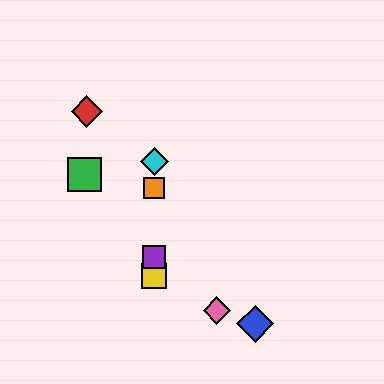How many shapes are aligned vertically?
4 shapes (the yellow square, the purple square, the orange square, the cyan diamond) are aligned vertically.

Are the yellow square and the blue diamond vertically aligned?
No, the yellow square is at x≈154 and the blue diamond is at x≈255.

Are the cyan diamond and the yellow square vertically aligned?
Yes, both are at x≈154.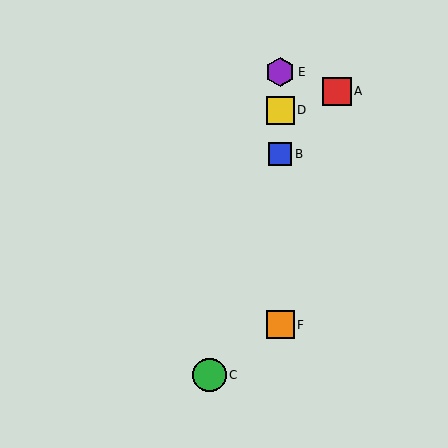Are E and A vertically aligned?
No, E is at x≈280 and A is at x≈337.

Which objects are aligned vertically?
Objects B, D, E, F are aligned vertically.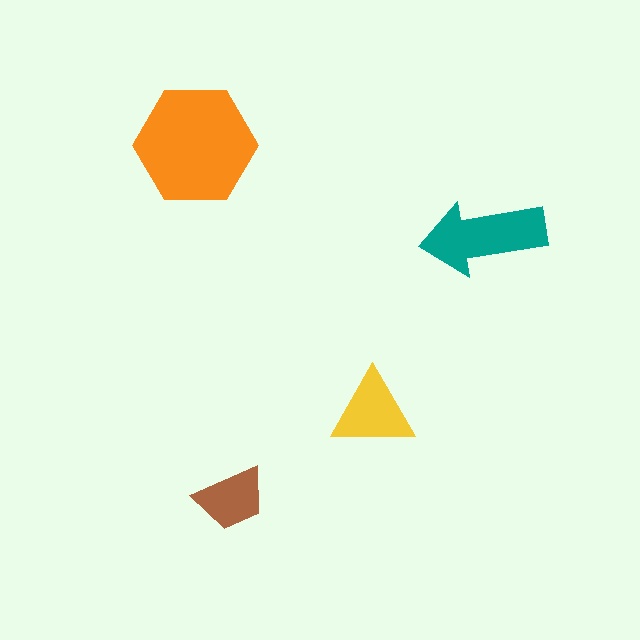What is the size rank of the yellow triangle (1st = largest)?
3rd.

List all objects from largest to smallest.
The orange hexagon, the teal arrow, the yellow triangle, the brown trapezoid.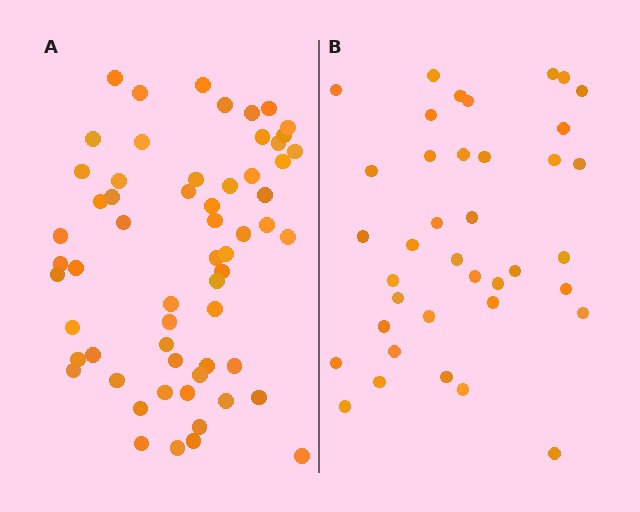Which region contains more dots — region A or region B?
Region A (the left region) has more dots.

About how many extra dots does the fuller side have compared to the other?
Region A has approximately 20 more dots than region B.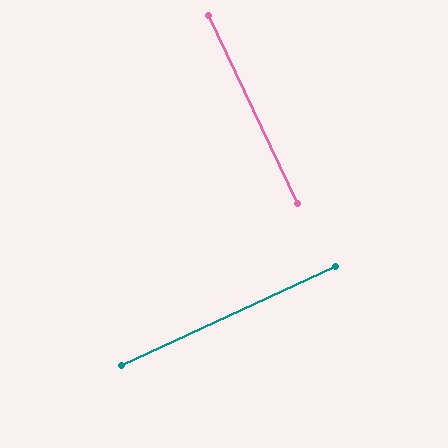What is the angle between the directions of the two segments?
Approximately 89 degrees.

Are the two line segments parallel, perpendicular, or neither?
Perpendicular — they meet at approximately 89°.